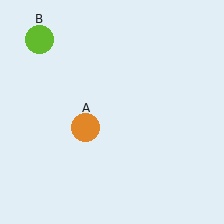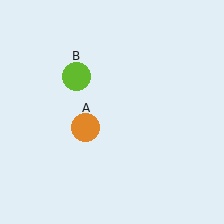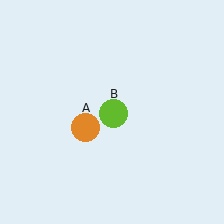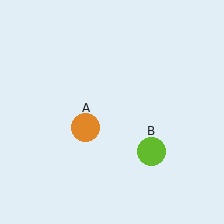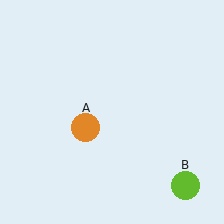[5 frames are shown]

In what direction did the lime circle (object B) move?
The lime circle (object B) moved down and to the right.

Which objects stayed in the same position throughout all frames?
Orange circle (object A) remained stationary.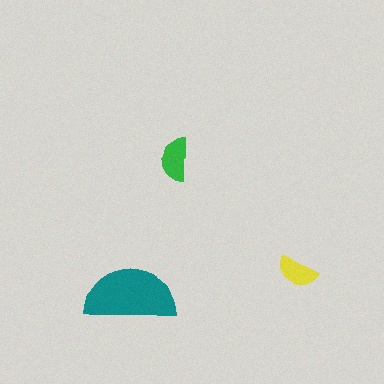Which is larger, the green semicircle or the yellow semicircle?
The green one.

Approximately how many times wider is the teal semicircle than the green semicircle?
About 2 times wider.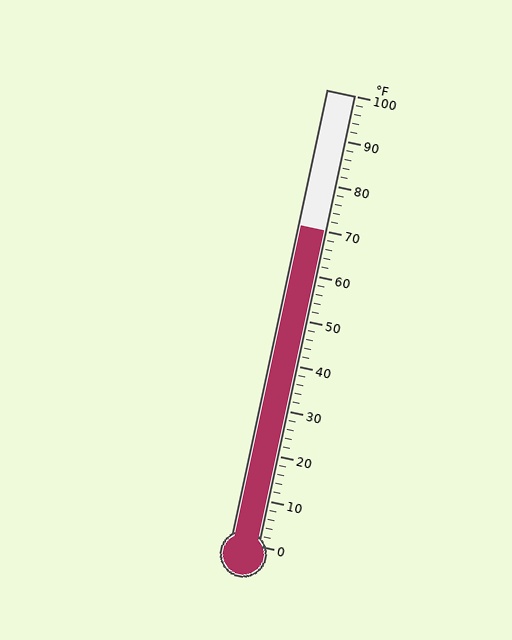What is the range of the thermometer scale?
The thermometer scale ranges from 0°F to 100°F.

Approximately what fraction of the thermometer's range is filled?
The thermometer is filled to approximately 70% of its range.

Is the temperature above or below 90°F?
The temperature is below 90°F.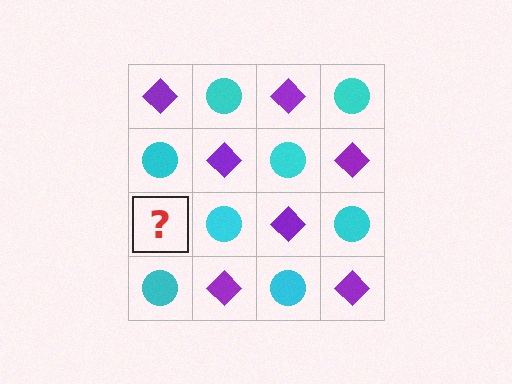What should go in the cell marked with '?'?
The missing cell should contain a purple diamond.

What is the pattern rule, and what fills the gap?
The rule is that it alternates purple diamond and cyan circle in a checkerboard pattern. The gap should be filled with a purple diamond.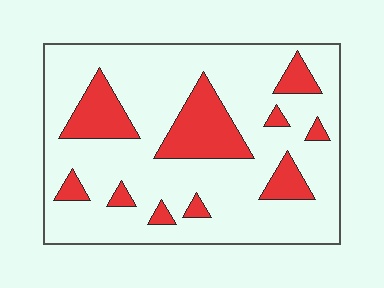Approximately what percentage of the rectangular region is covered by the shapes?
Approximately 20%.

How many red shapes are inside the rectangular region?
10.